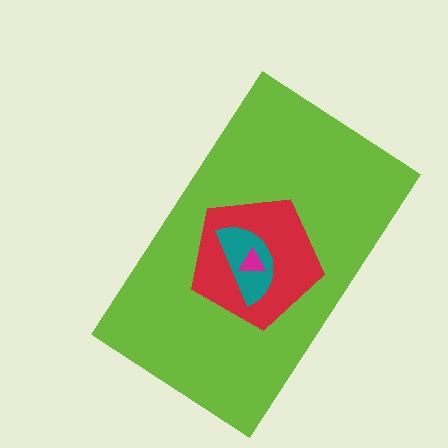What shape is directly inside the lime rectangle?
The red pentagon.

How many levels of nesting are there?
4.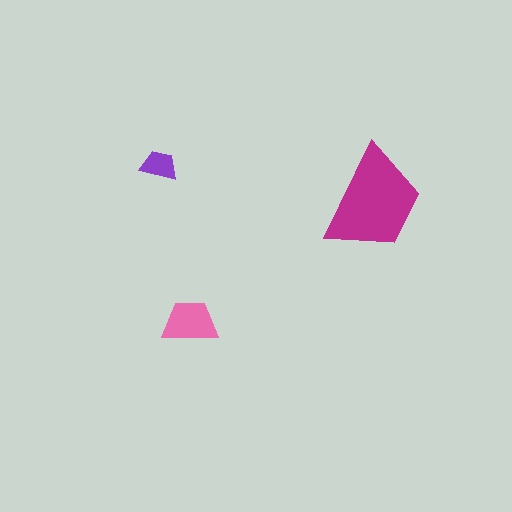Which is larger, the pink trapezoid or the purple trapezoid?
The pink one.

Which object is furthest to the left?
The purple trapezoid is leftmost.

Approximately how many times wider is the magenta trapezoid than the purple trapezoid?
About 3 times wider.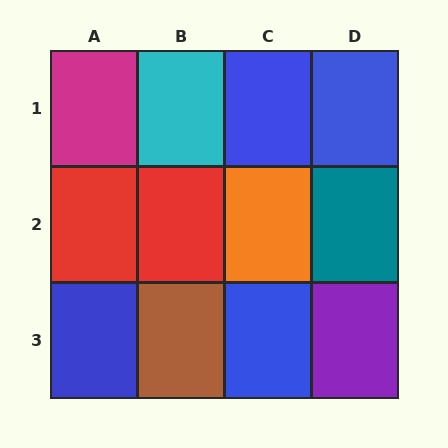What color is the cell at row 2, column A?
Red.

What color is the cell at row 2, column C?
Orange.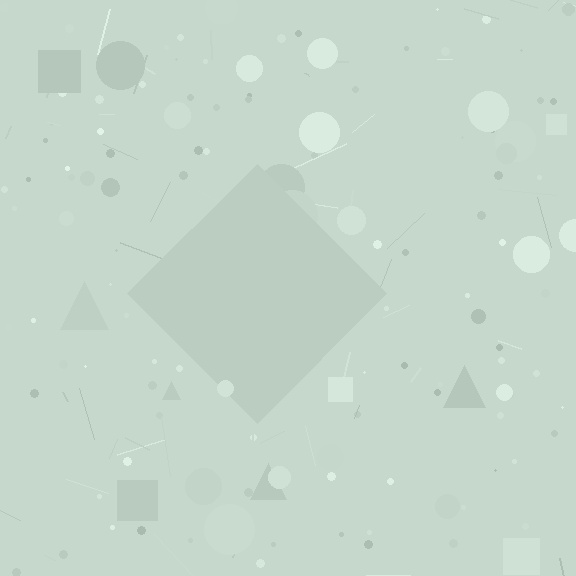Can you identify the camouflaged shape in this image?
The camouflaged shape is a diamond.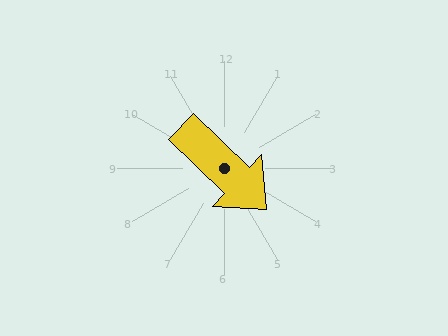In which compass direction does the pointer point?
Southeast.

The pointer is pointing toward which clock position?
Roughly 4 o'clock.